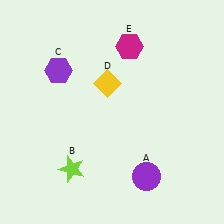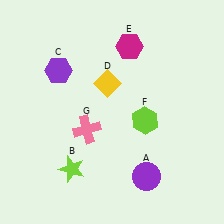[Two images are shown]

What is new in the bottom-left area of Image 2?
A pink cross (G) was added in the bottom-left area of Image 2.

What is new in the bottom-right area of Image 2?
A lime hexagon (F) was added in the bottom-right area of Image 2.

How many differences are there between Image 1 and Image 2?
There are 2 differences between the two images.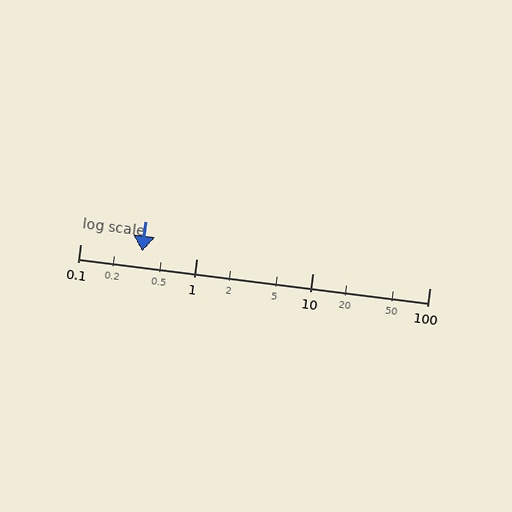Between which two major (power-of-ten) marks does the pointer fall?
The pointer is between 0.1 and 1.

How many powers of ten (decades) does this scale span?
The scale spans 3 decades, from 0.1 to 100.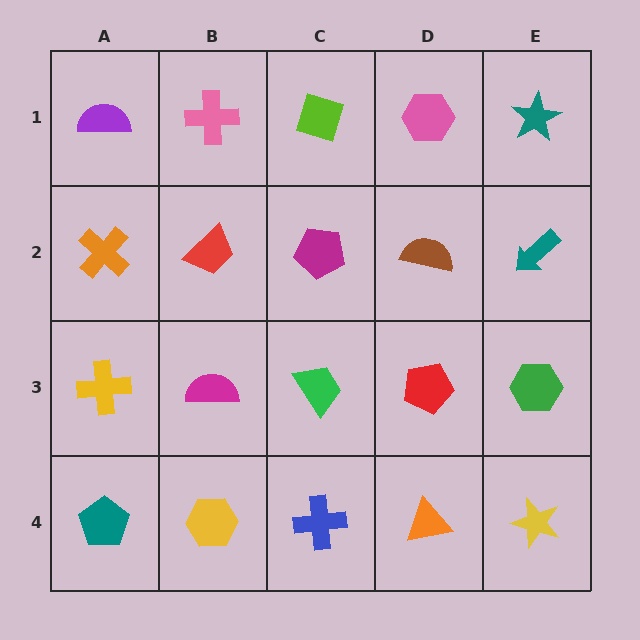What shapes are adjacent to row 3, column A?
An orange cross (row 2, column A), a teal pentagon (row 4, column A), a magenta semicircle (row 3, column B).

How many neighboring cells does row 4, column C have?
3.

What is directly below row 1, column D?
A brown semicircle.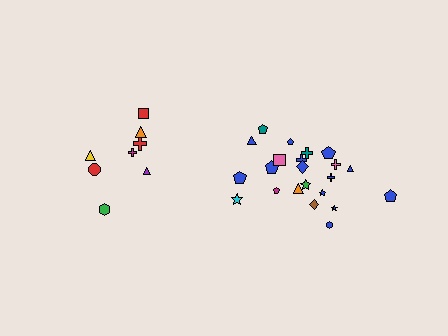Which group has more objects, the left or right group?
The right group.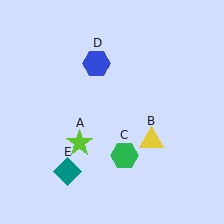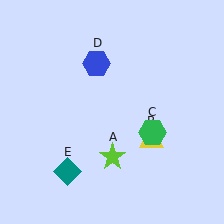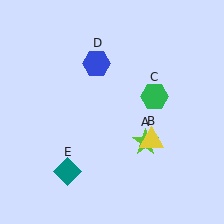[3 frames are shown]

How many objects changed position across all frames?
2 objects changed position: lime star (object A), green hexagon (object C).